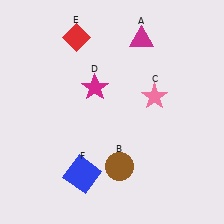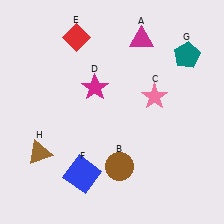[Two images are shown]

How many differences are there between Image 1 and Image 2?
There are 2 differences between the two images.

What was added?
A teal pentagon (G), a brown triangle (H) were added in Image 2.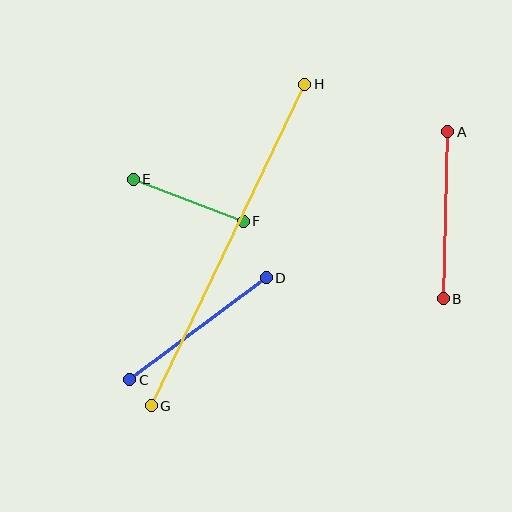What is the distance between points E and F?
The distance is approximately 118 pixels.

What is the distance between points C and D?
The distance is approximately 171 pixels.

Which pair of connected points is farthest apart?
Points G and H are farthest apart.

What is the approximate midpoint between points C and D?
The midpoint is at approximately (198, 329) pixels.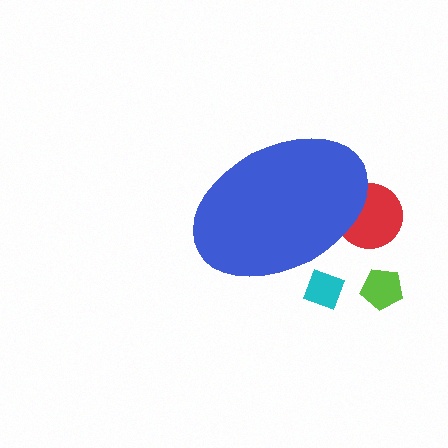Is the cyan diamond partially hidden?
Yes, the cyan diamond is partially hidden behind the blue ellipse.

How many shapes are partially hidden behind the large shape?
2 shapes are partially hidden.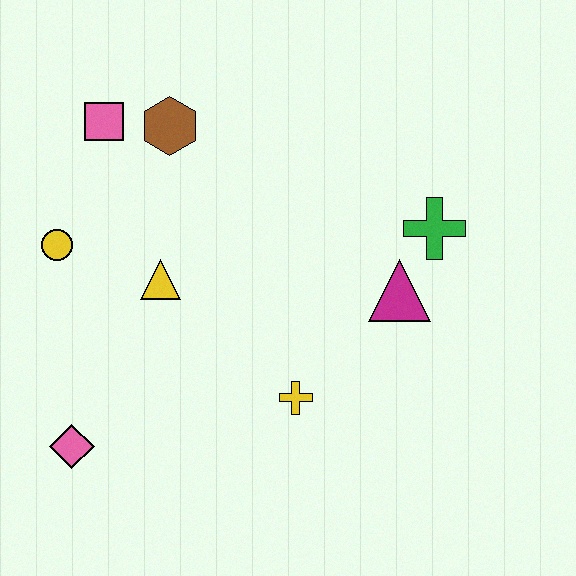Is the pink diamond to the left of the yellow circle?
No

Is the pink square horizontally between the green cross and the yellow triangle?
No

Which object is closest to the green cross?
The magenta triangle is closest to the green cross.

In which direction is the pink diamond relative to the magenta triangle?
The pink diamond is to the left of the magenta triangle.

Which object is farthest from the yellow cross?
The pink square is farthest from the yellow cross.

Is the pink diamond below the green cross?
Yes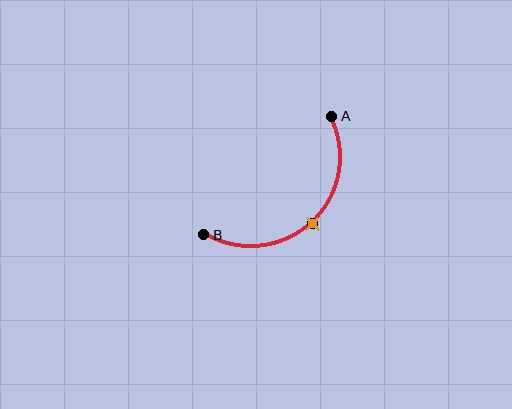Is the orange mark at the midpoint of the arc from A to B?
Yes. The orange mark lies on the arc at equal arc-length from both A and B — it is the arc midpoint.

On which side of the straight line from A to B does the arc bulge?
The arc bulges below and to the right of the straight line connecting A and B.